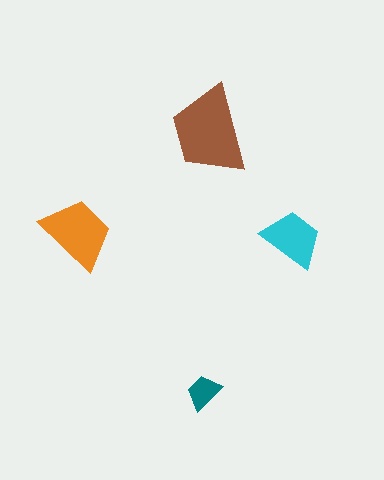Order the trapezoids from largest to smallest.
the brown one, the orange one, the cyan one, the teal one.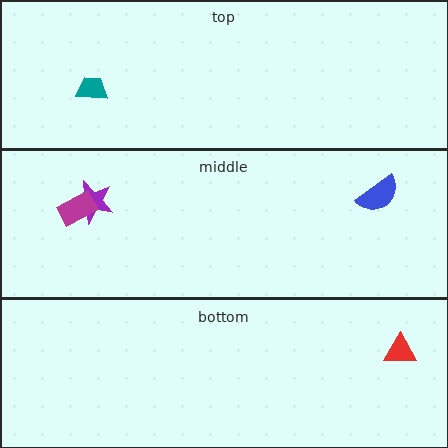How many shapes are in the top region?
1.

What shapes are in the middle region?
The purple star, the magenta rectangle, the blue semicircle.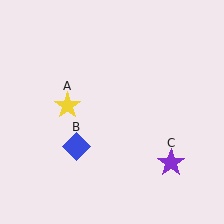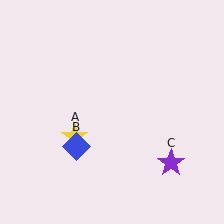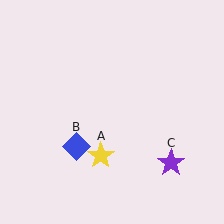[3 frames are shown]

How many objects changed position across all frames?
1 object changed position: yellow star (object A).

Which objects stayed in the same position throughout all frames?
Blue diamond (object B) and purple star (object C) remained stationary.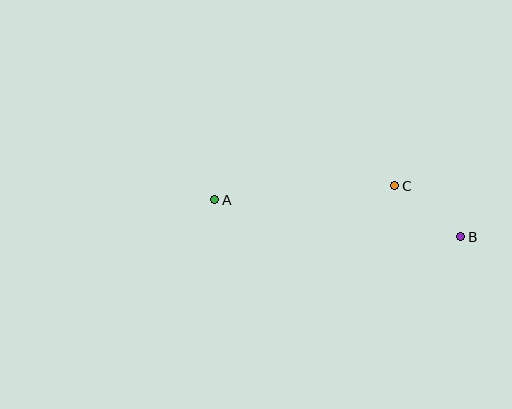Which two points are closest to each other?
Points B and C are closest to each other.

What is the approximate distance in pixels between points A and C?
The distance between A and C is approximately 181 pixels.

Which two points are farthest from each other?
Points A and B are farthest from each other.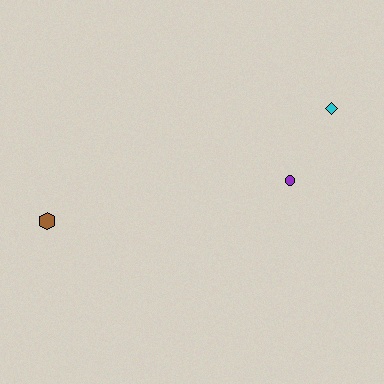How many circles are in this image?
There is 1 circle.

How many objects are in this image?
There are 3 objects.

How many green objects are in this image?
There are no green objects.